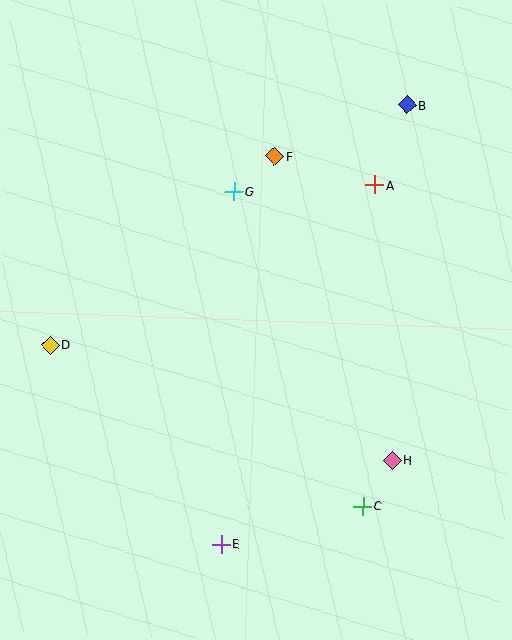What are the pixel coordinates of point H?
Point H is at (393, 460).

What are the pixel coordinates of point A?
Point A is at (375, 185).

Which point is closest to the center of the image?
Point G at (234, 192) is closest to the center.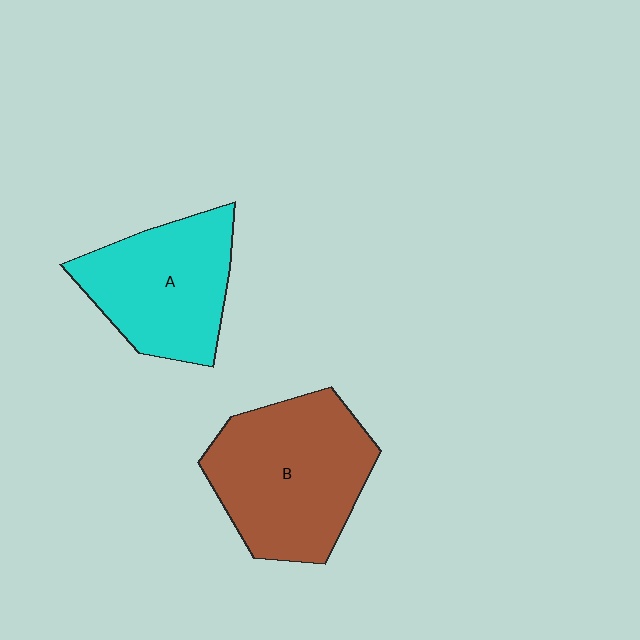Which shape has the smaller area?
Shape A (cyan).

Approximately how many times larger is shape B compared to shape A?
Approximately 1.2 times.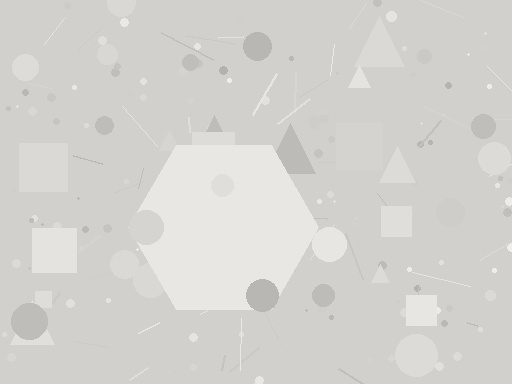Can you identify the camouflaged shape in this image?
The camouflaged shape is a hexagon.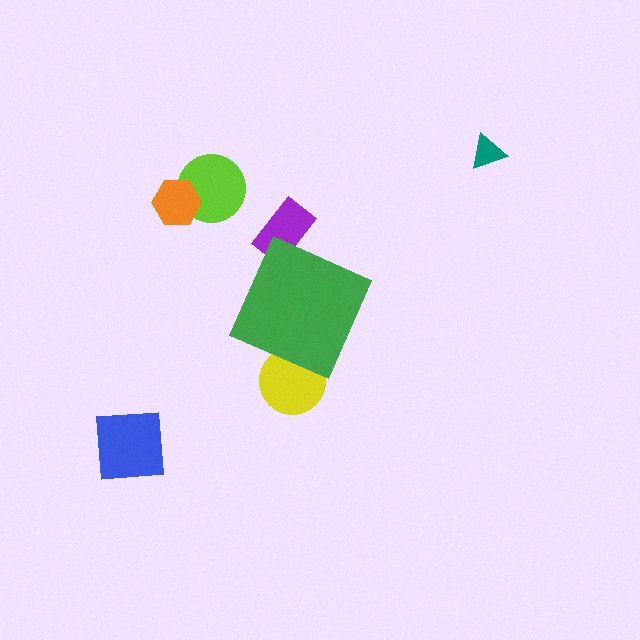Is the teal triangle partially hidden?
No, the teal triangle is fully visible.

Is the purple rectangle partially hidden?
Yes, the purple rectangle is partially hidden behind the green diamond.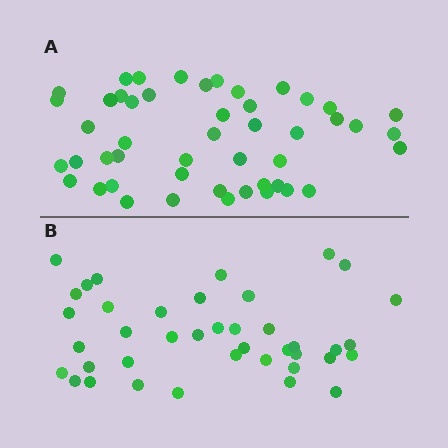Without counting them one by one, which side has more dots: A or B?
Region A (the top region) has more dots.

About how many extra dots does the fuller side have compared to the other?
Region A has roughly 8 or so more dots than region B.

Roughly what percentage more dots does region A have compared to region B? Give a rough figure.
About 20% more.